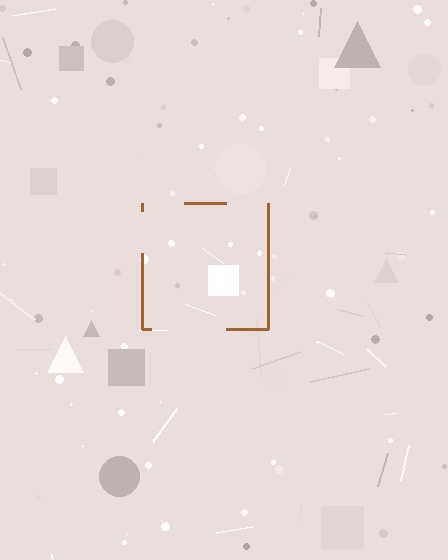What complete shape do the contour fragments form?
The contour fragments form a square.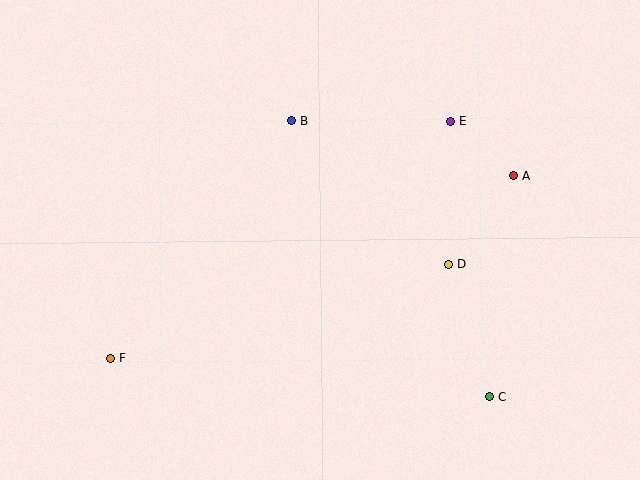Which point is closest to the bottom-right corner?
Point C is closest to the bottom-right corner.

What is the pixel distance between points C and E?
The distance between C and E is 279 pixels.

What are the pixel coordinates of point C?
Point C is at (489, 397).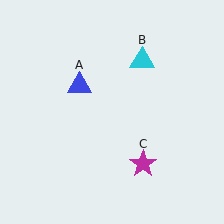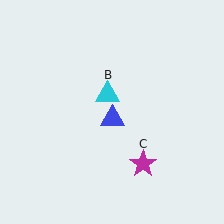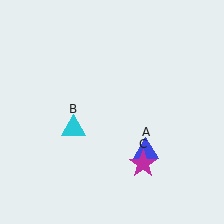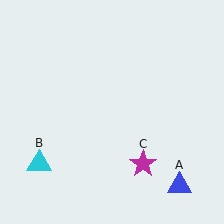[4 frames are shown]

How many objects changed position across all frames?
2 objects changed position: blue triangle (object A), cyan triangle (object B).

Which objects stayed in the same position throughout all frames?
Magenta star (object C) remained stationary.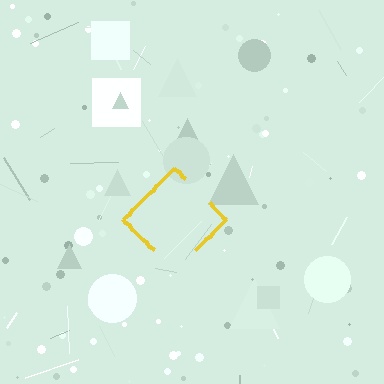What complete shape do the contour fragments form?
The contour fragments form a diamond.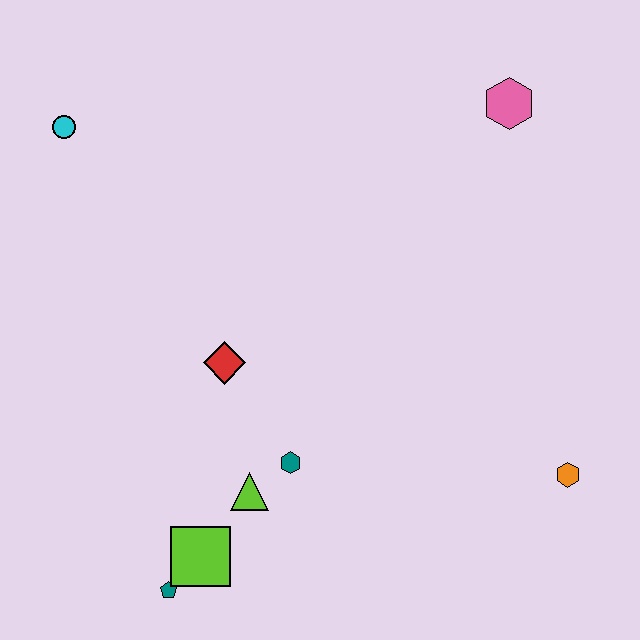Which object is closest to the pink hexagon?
The orange hexagon is closest to the pink hexagon.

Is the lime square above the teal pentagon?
Yes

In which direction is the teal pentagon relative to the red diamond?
The teal pentagon is below the red diamond.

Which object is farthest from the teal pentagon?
The pink hexagon is farthest from the teal pentagon.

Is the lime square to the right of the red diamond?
No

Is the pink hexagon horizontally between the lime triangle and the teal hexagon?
No